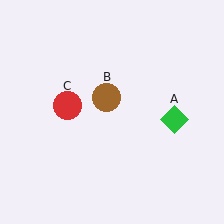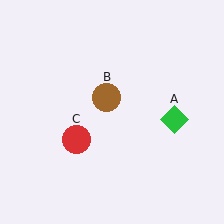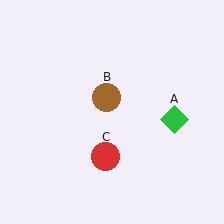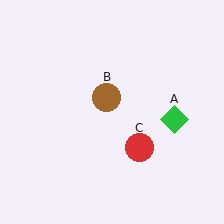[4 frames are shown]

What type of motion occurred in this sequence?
The red circle (object C) rotated counterclockwise around the center of the scene.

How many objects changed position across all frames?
1 object changed position: red circle (object C).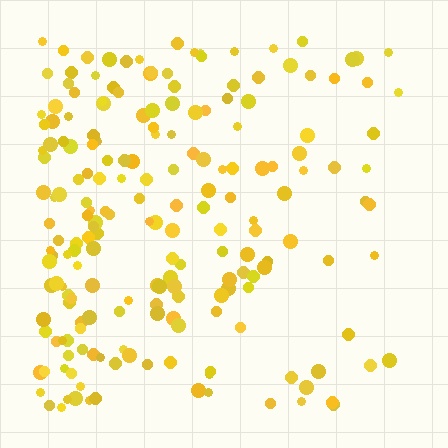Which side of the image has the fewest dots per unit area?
The right.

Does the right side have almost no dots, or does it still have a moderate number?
Still a moderate number, just noticeably fewer than the left.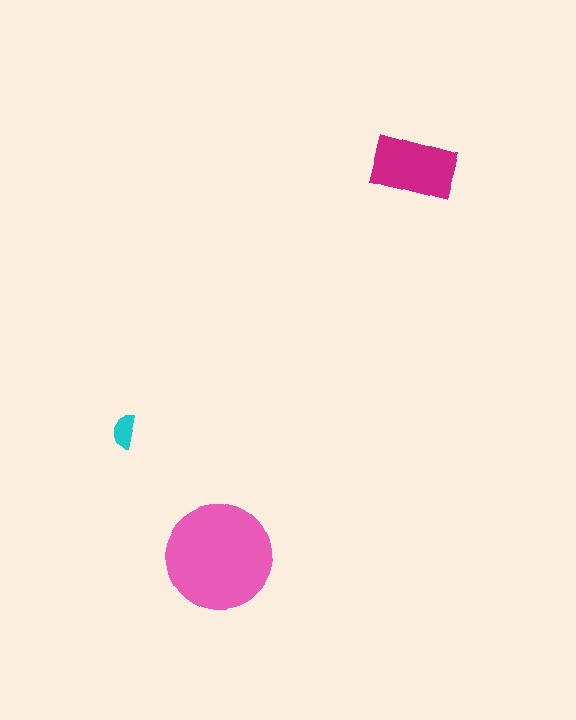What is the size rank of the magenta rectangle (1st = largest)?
2nd.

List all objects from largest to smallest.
The pink circle, the magenta rectangle, the cyan semicircle.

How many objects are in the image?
There are 3 objects in the image.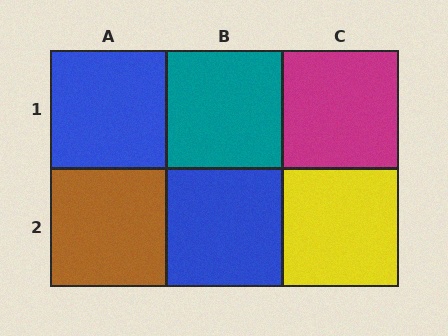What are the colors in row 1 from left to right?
Blue, teal, magenta.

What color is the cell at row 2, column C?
Yellow.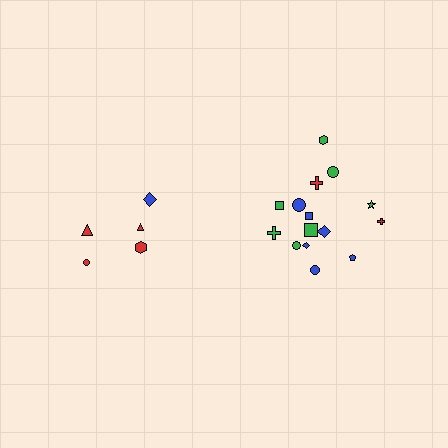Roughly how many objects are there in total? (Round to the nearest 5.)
Roughly 20 objects in total.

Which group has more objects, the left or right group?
The right group.